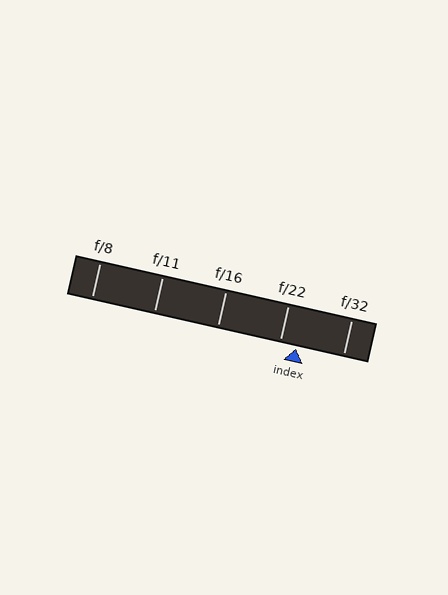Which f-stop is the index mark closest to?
The index mark is closest to f/22.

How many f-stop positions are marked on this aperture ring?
There are 5 f-stop positions marked.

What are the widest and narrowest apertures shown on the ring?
The widest aperture shown is f/8 and the narrowest is f/32.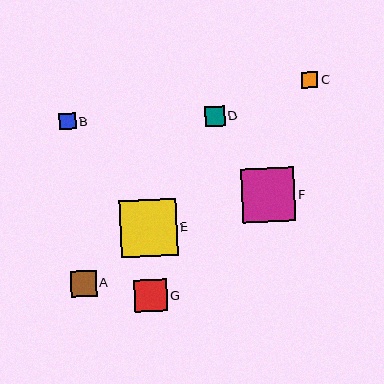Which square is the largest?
Square E is the largest with a size of approximately 57 pixels.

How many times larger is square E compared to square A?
Square E is approximately 2.2 times the size of square A.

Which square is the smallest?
Square C is the smallest with a size of approximately 16 pixels.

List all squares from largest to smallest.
From largest to smallest: E, F, G, A, D, B, C.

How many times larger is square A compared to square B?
Square A is approximately 1.6 times the size of square B.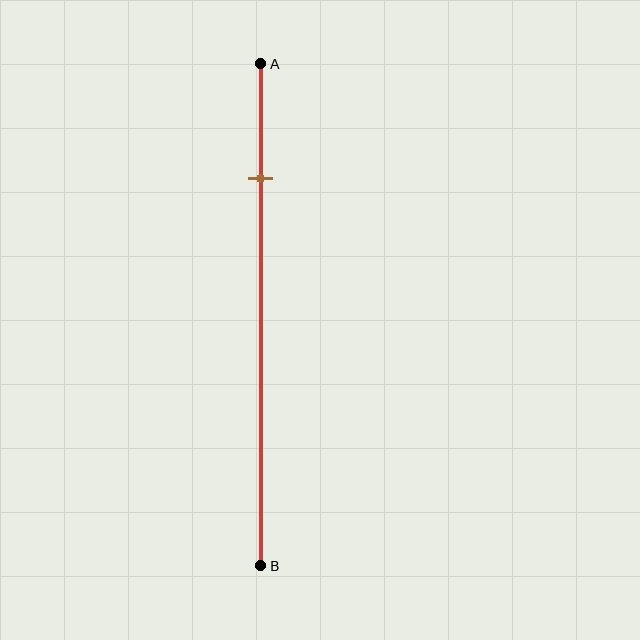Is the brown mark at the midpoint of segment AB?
No, the mark is at about 25% from A, not at the 50% midpoint.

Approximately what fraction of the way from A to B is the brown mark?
The brown mark is approximately 25% of the way from A to B.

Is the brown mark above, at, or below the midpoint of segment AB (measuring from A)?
The brown mark is above the midpoint of segment AB.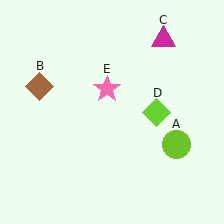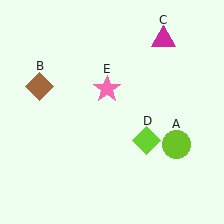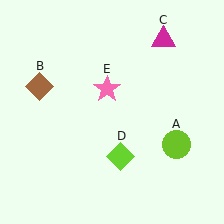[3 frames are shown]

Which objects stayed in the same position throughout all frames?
Lime circle (object A) and brown diamond (object B) and magenta triangle (object C) and pink star (object E) remained stationary.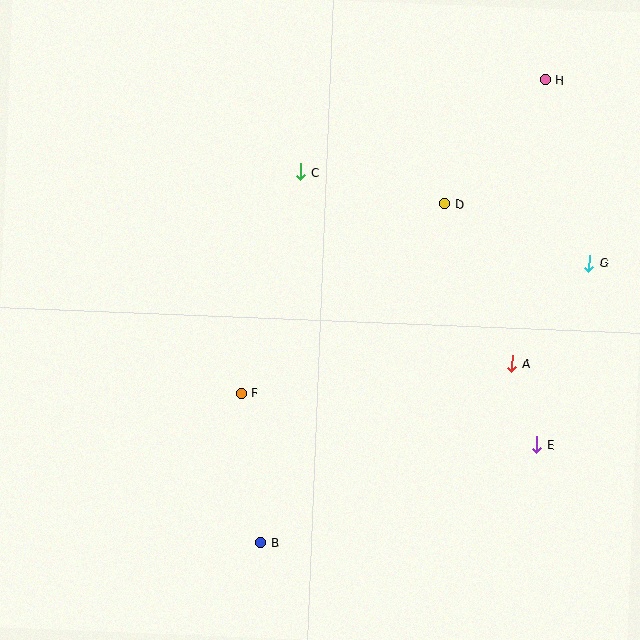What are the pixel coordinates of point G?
Point G is at (589, 263).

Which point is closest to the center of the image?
Point F at (241, 393) is closest to the center.